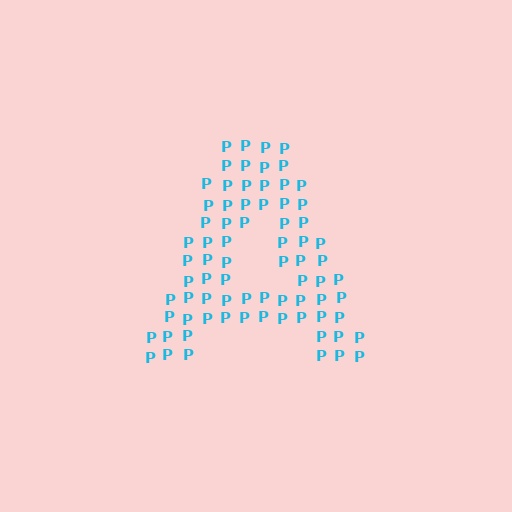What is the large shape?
The large shape is the letter A.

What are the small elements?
The small elements are letter P's.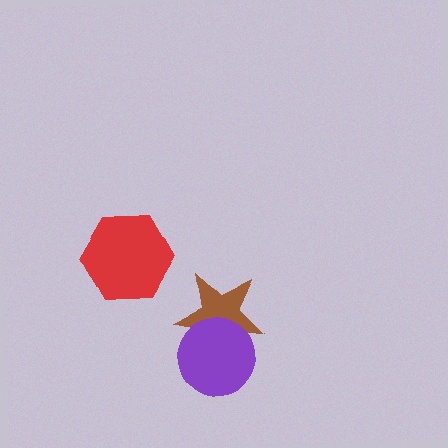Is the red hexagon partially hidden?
No, no other shape covers it.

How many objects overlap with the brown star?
1 object overlaps with the brown star.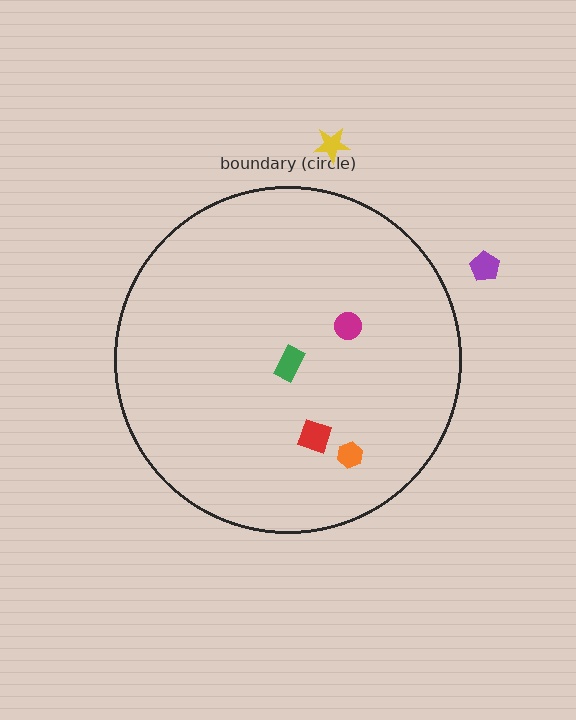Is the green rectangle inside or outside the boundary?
Inside.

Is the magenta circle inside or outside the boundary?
Inside.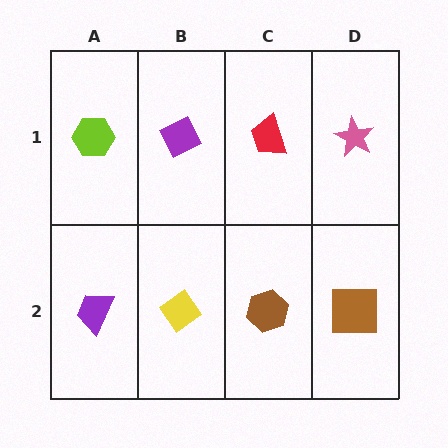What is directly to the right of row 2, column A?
A yellow diamond.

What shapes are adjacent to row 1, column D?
A brown square (row 2, column D), a red trapezoid (row 1, column C).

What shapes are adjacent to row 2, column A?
A lime hexagon (row 1, column A), a yellow diamond (row 2, column B).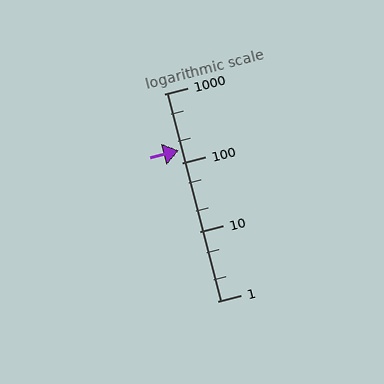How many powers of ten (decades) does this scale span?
The scale spans 3 decades, from 1 to 1000.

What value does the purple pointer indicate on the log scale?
The pointer indicates approximately 150.